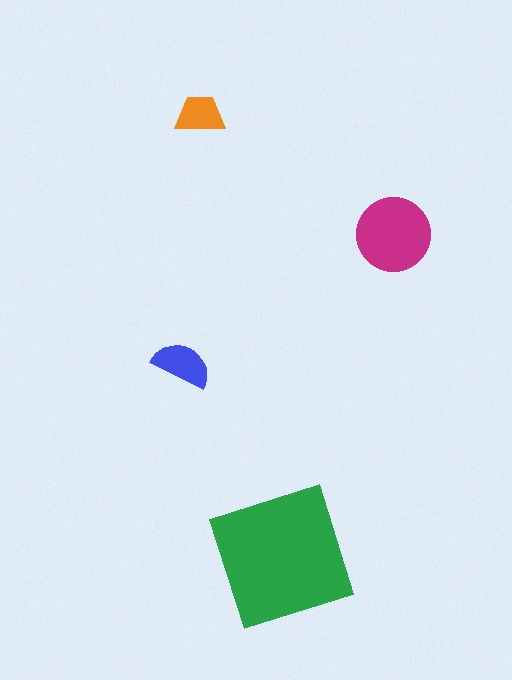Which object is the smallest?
The orange trapezoid.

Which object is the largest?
The green square.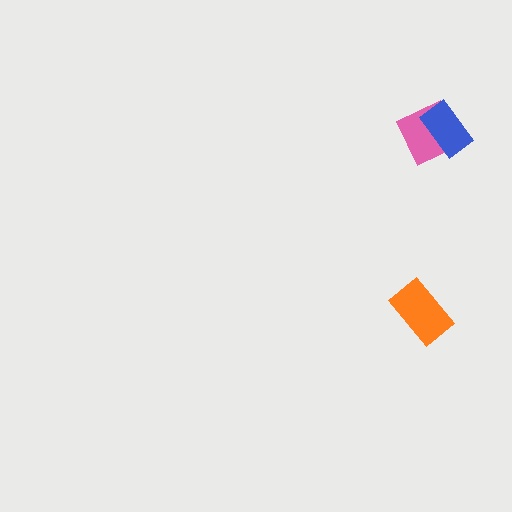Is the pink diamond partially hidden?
Yes, it is partially covered by another shape.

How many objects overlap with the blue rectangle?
1 object overlaps with the blue rectangle.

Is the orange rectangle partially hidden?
No, no other shape covers it.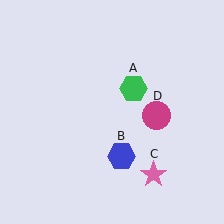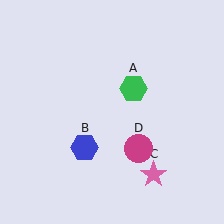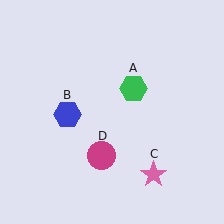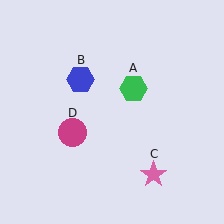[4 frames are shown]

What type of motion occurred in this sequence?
The blue hexagon (object B), magenta circle (object D) rotated clockwise around the center of the scene.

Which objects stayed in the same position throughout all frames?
Green hexagon (object A) and pink star (object C) remained stationary.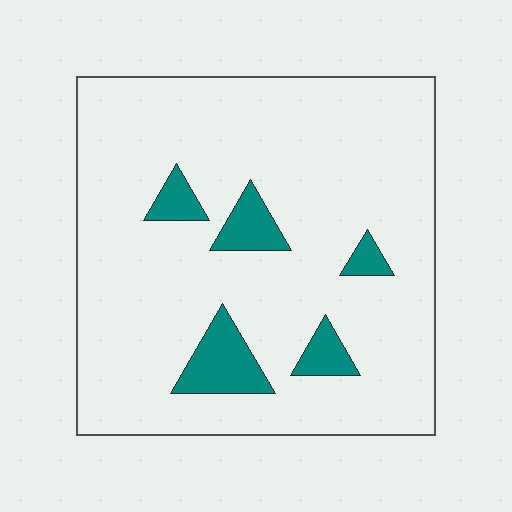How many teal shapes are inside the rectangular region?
5.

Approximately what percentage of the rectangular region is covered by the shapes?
Approximately 10%.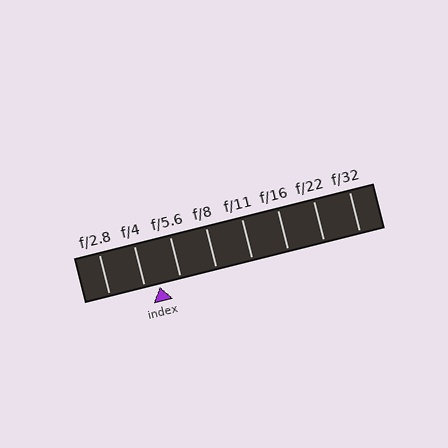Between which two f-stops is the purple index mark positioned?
The index mark is between f/4 and f/5.6.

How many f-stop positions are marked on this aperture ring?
There are 8 f-stop positions marked.